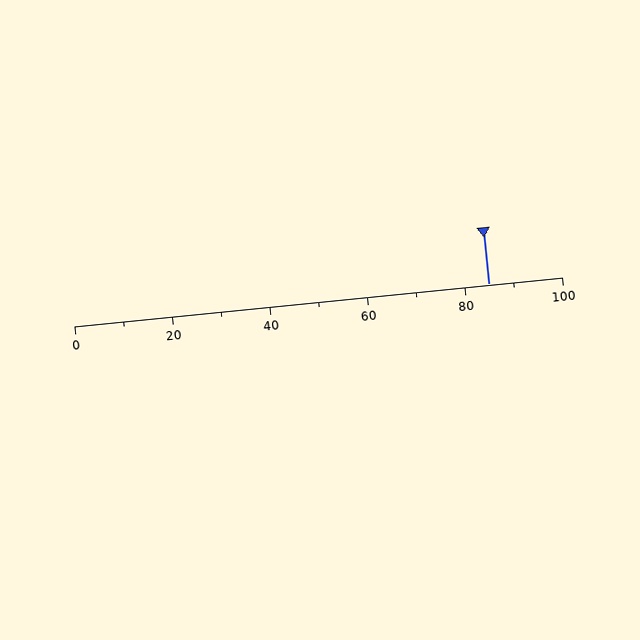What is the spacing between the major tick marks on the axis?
The major ticks are spaced 20 apart.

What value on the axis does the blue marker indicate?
The marker indicates approximately 85.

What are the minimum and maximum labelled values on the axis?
The axis runs from 0 to 100.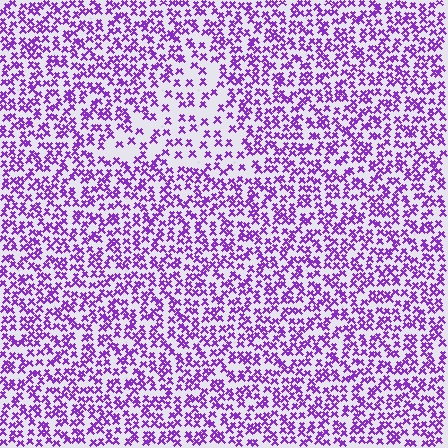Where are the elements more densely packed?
The elements are more densely packed outside the triangle boundary.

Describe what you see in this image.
The image contains small purple elements arranged at two different densities. A triangle-shaped region is visible where the elements are less densely packed than the surrounding area.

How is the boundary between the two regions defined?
The boundary is defined by a change in element density (approximately 2.0x ratio). All elements are the same color, size, and shape.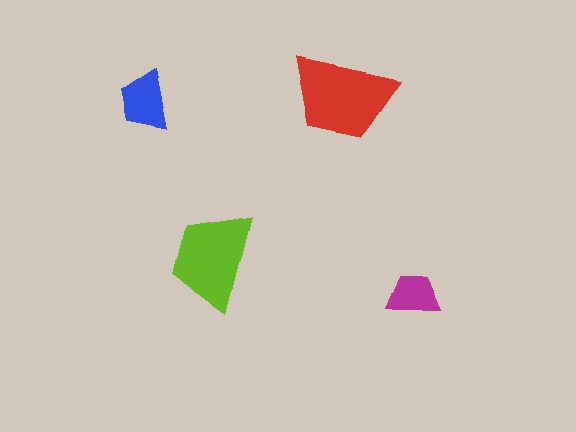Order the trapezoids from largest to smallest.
the red one, the lime one, the blue one, the magenta one.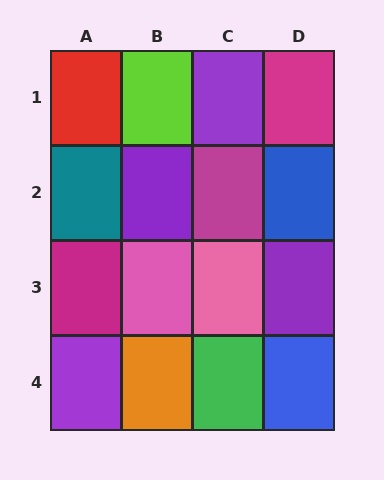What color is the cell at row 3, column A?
Magenta.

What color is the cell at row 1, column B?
Lime.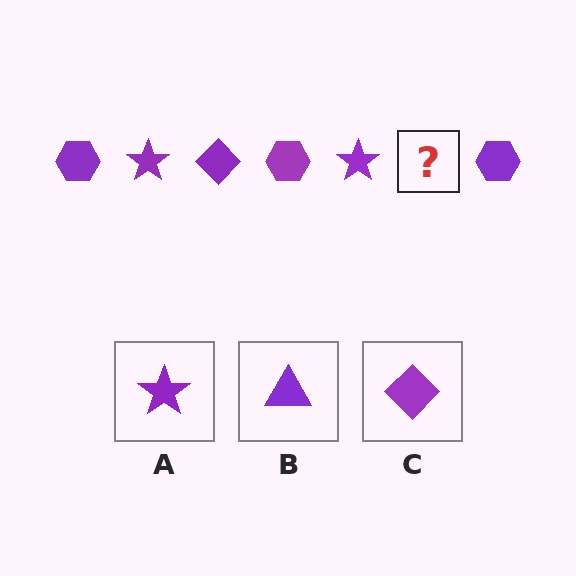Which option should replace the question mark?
Option C.